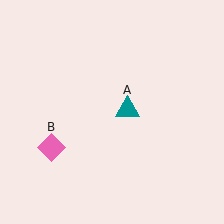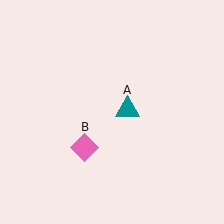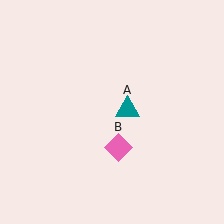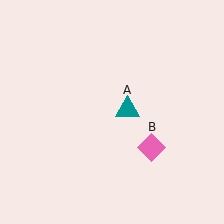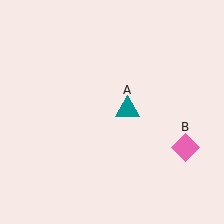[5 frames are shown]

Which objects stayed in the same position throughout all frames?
Teal triangle (object A) remained stationary.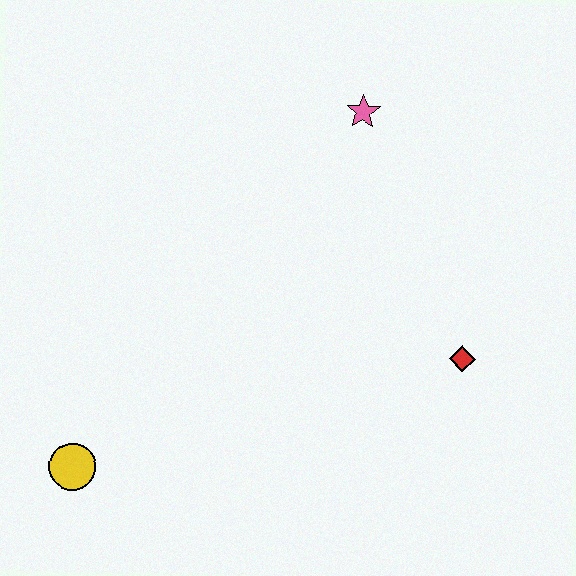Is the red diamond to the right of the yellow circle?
Yes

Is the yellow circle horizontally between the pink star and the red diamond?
No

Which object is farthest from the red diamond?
The yellow circle is farthest from the red diamond.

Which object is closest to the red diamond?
The pink star is closest to the red diamond.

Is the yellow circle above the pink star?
No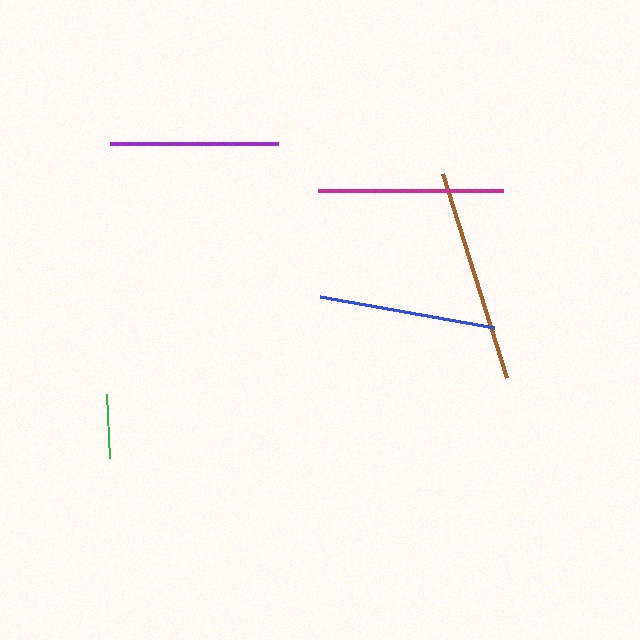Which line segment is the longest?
The brown line is the longest at approximately 214 pixels.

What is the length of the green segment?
The green segment is approximately 64 pixels long.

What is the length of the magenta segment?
The magenta segment is approximately 184 pixels long.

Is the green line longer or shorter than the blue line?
The blue line is longer than the green line.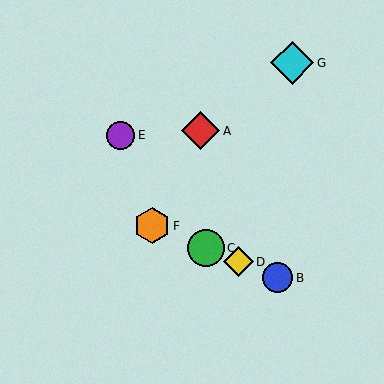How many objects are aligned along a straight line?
4 objects (B, C, D, F) are aligned along a straight line.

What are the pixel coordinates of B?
Object B is at (278, 278).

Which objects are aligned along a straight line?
Objects B, C, D, F are aligned along a straight line.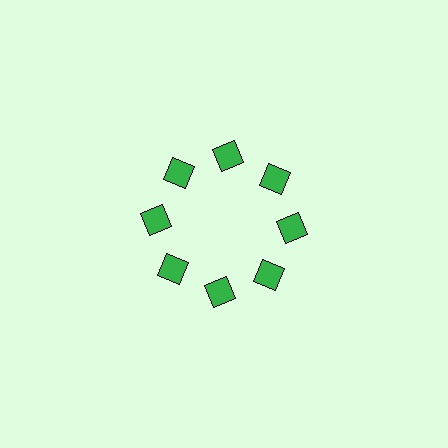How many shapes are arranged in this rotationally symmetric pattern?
There are 8 shapes, arranged in 8 groups of 1.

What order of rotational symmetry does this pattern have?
This pattern has 8-fold rotational symmetry.